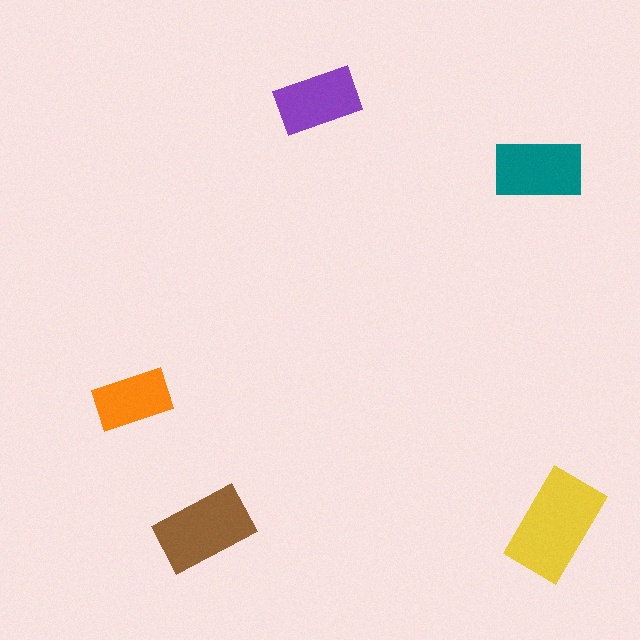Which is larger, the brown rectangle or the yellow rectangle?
The yellow one.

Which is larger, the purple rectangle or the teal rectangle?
The teal one.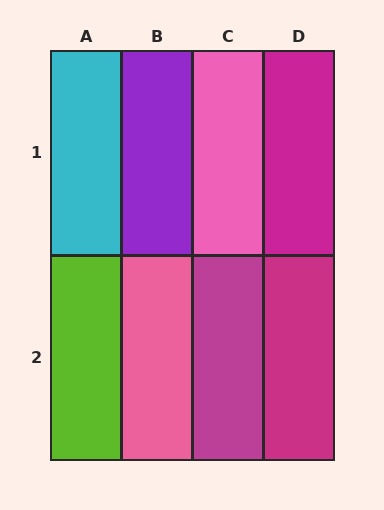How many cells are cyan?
1 cell is cyan.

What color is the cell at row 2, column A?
Lime.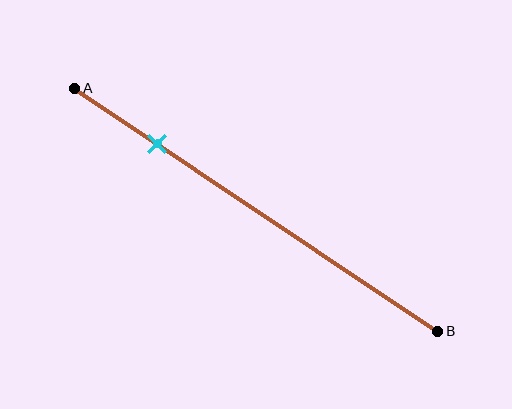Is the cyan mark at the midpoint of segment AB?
No, the mark is at about 25% from A, not at the 50% midpoint.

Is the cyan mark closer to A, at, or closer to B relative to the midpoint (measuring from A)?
The cyan mark is closer to point A than the midpoint of segment AB.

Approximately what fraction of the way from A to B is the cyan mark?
The cyan mark is approximately 25% of the way from A to B.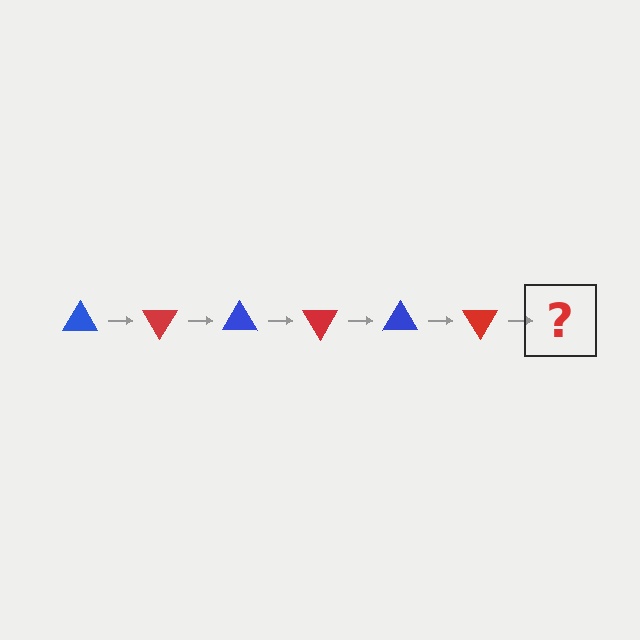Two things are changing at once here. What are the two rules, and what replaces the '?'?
The two rules are that it rotates 60 degrees each step and the color cycles through blue and red. The '?' should be a blue triangle, rotated 360 degrees from the start.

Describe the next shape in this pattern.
It should be a blue triangle, rotated 360 degrees from the start.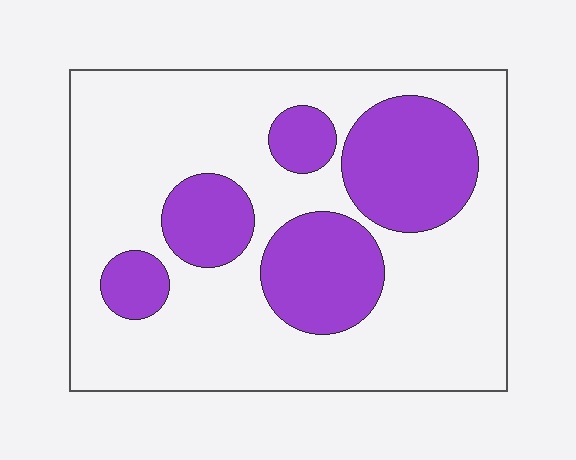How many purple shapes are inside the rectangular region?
5.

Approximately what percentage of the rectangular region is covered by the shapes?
Approximately 30%.